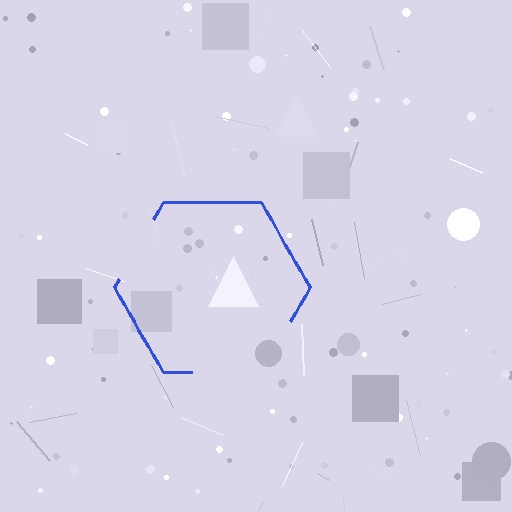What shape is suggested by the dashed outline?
The dashed outline suggests a hexagon.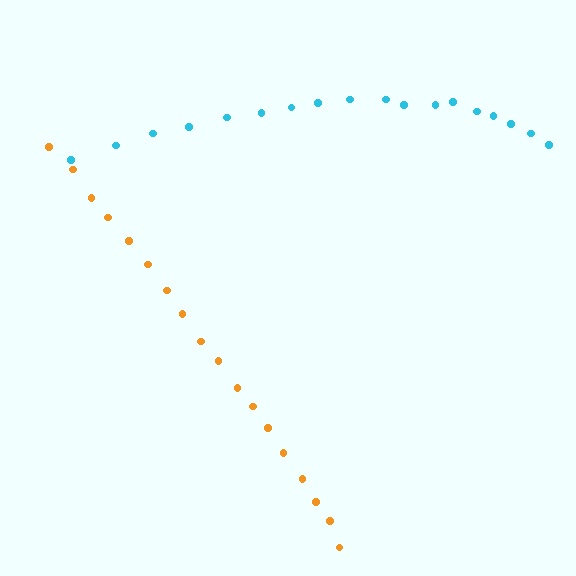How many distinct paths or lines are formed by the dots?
There are 2 distinct paths.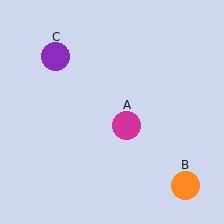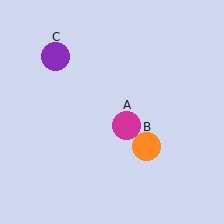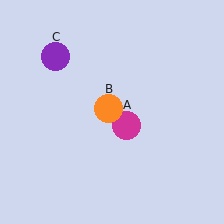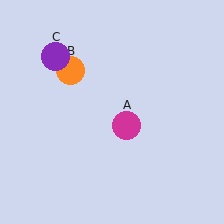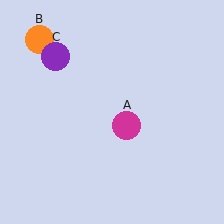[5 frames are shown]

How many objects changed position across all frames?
1 object changed position: orange circle (object B).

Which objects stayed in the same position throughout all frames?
Magenta circle (object A) and purple circle (object C) remained stationary.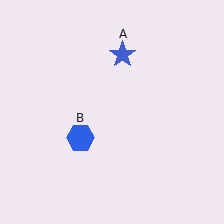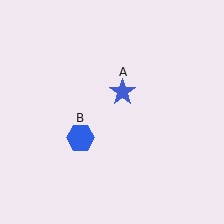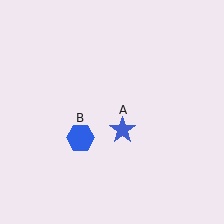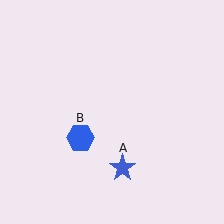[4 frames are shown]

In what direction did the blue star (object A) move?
The blue star (object A) moved down.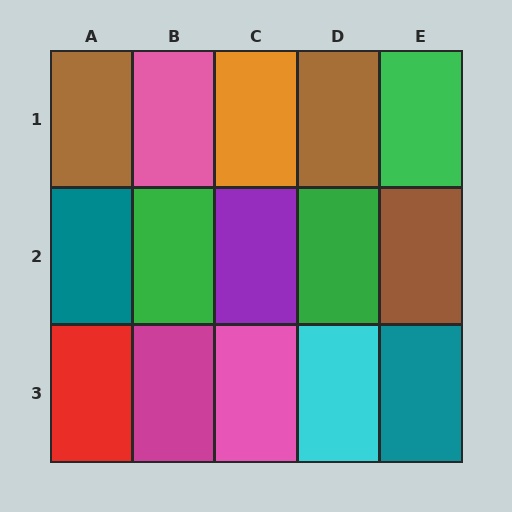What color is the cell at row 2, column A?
Teal.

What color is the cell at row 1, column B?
Pink.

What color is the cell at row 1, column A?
Brown.